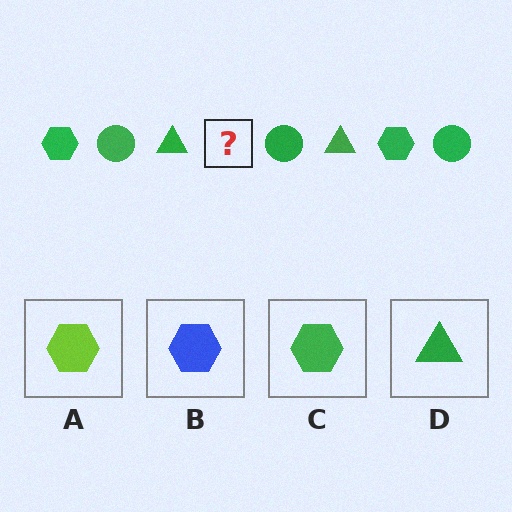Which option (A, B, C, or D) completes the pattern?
C.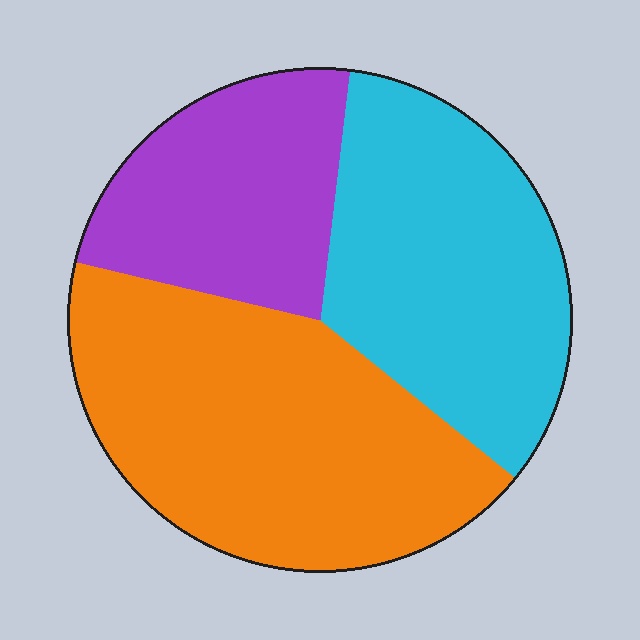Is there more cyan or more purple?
Cyan.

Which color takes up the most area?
Orange, at roughly 45%.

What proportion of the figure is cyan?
Cyan takes up about one third (1/3) of the figure.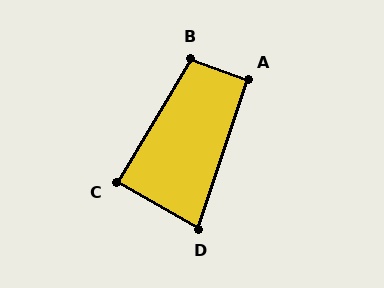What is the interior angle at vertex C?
Approximately 89 degrees (approximately right).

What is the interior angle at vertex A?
Approximately 91 degrees (approximately right).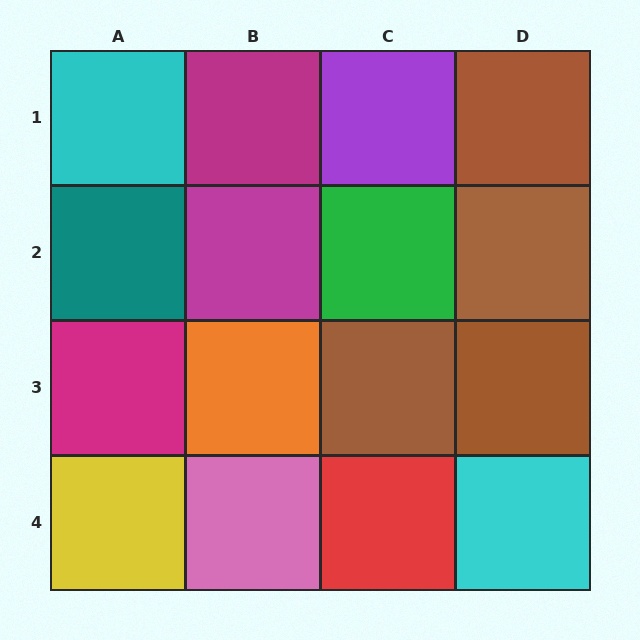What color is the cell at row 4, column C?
Red.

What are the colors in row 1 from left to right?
Cyan, magenta, purple, brown.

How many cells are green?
1 cell is green.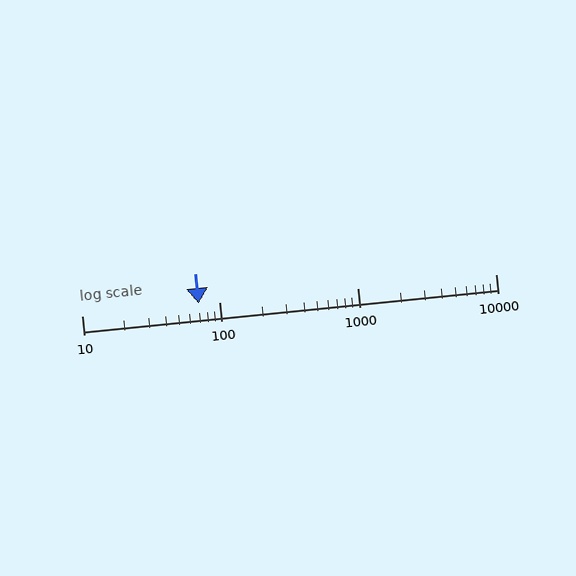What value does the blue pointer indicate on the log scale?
The pointer indicates approximately 70.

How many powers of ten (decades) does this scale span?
The scale spans 3 decades, from 10 to 10000.